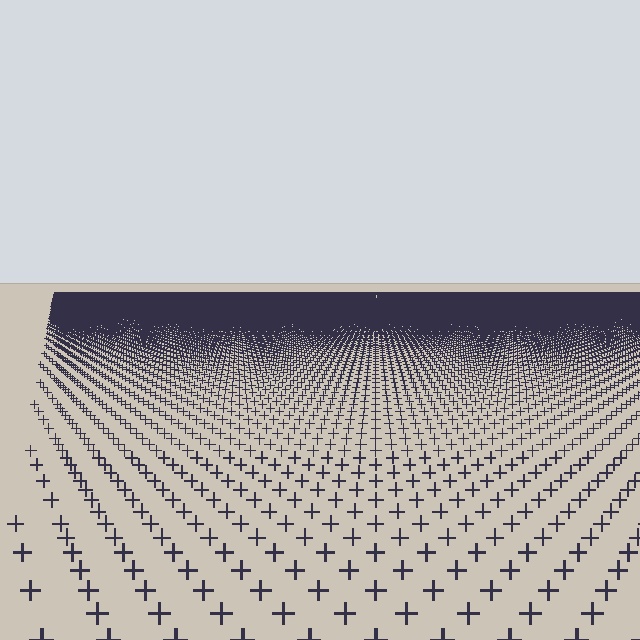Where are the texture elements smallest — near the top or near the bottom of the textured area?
Near the top.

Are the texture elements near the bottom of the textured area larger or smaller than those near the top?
Larger. Near the bottom, elements are closer to the viewer and appear at a bigger on-screen size.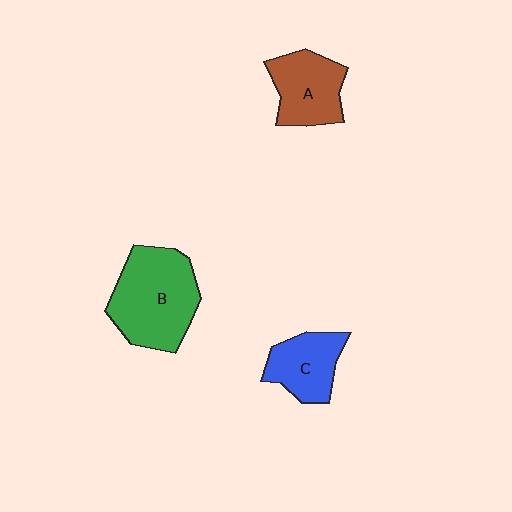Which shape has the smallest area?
Shape C (blue).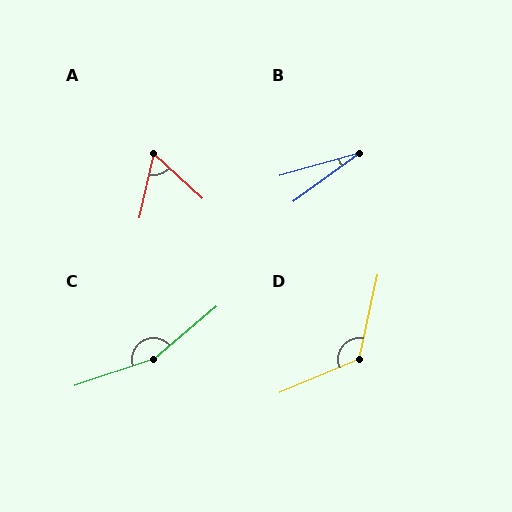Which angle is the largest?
C, at approximately 159 degrees.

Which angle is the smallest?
B, at approximately 20 degrees.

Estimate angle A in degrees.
Approximately 60 degrees.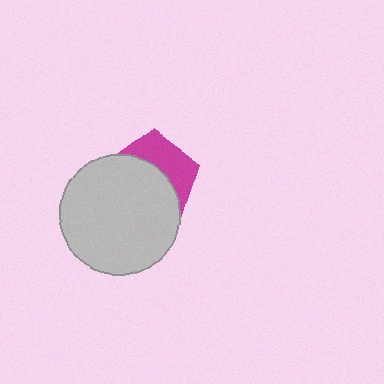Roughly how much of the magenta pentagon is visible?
A small part of it is visible (roughly 39%).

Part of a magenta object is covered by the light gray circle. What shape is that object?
It is a pentagon.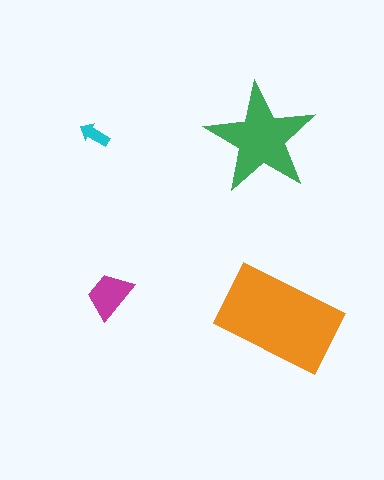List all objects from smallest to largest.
The cyan arrow, the magenta trapezoid, the green star, the orange rectangle.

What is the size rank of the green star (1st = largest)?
2nd.